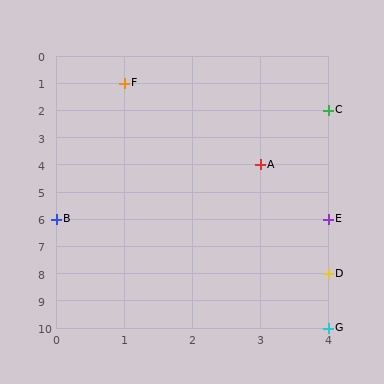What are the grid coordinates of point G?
Point G is at grid coordinates (4, 10).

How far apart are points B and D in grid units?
Points B and D are 4 columns and 2 rows apart (about 4.5 grid units diagonally).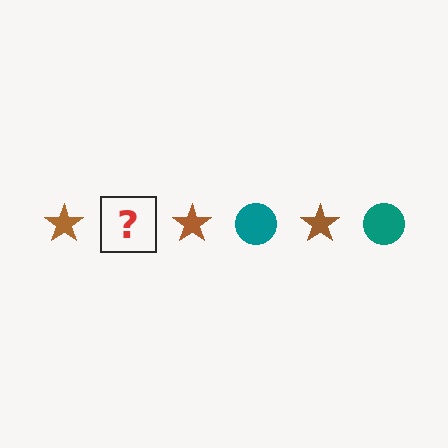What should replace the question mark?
The question mark should be replaced with a teal circle.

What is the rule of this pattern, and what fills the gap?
The rule is that the pattern alternates between brown star and teal circle. The gap should be filled with a teal circle.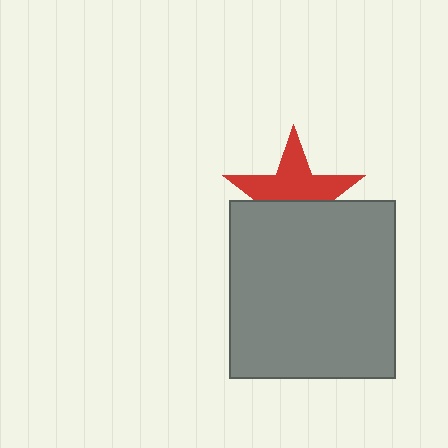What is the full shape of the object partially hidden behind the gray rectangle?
The partially hidden object is a red star.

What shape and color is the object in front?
The object in front is a gray rectangle.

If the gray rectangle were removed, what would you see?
You would see the complete red star.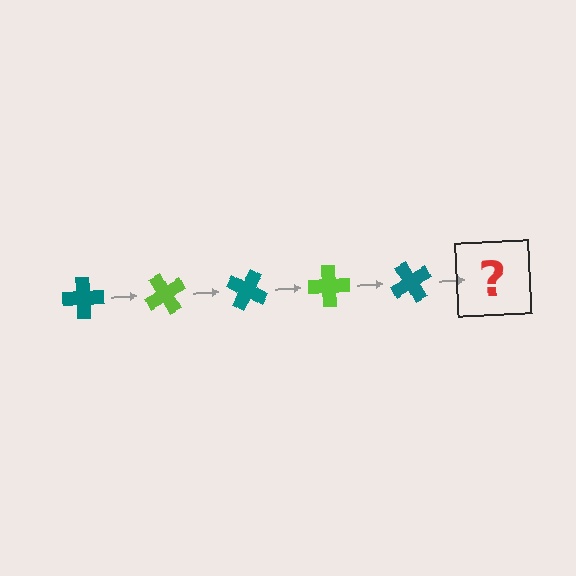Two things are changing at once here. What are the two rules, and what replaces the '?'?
The two rules are that it rotates 60 degrees each step and the color cycles through teal and lime. The '?' should be a lime cross, rotated 300 degrees from the start.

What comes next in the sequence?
The next element should be a lime cross, rotated 300 degrees from the start.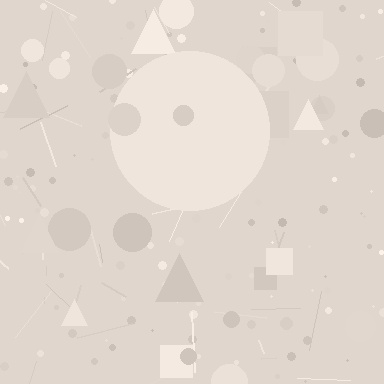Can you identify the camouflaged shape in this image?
The camouflaged shape is a circle.